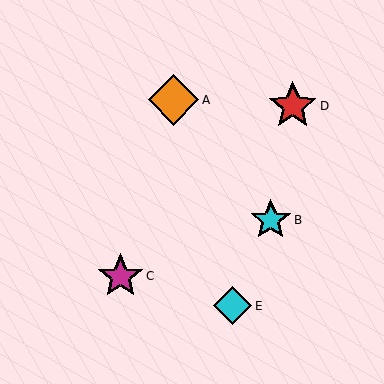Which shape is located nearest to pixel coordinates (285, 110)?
The red star (labeled D) at (293, 106) is nearest to that location.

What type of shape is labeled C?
Shape C is a magenta star.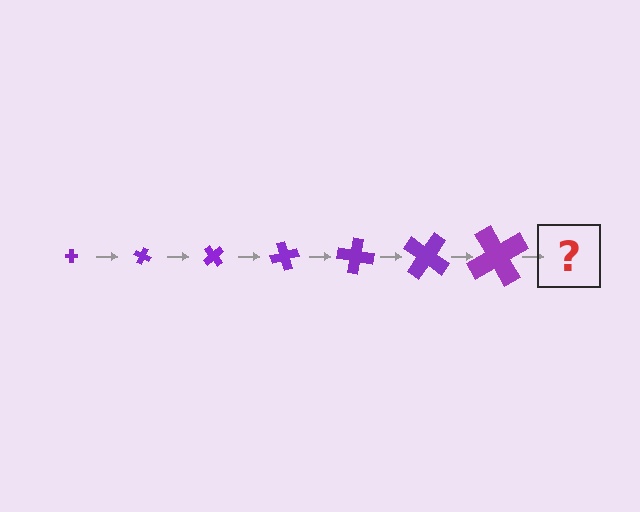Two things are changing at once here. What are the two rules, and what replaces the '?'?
The two rules are that the cross grows larger each step and it rotates 25 degrees each step. The '?' should be a cross, larger than the previous one and rotated 175 degrees from the start.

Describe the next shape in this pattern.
It should be a cross, larger than the previous one and rotated 175 degrees from the start.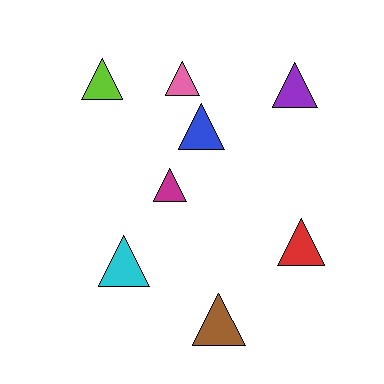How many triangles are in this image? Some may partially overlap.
There are 8 triangles.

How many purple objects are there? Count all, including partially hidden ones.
There is 1 purple object.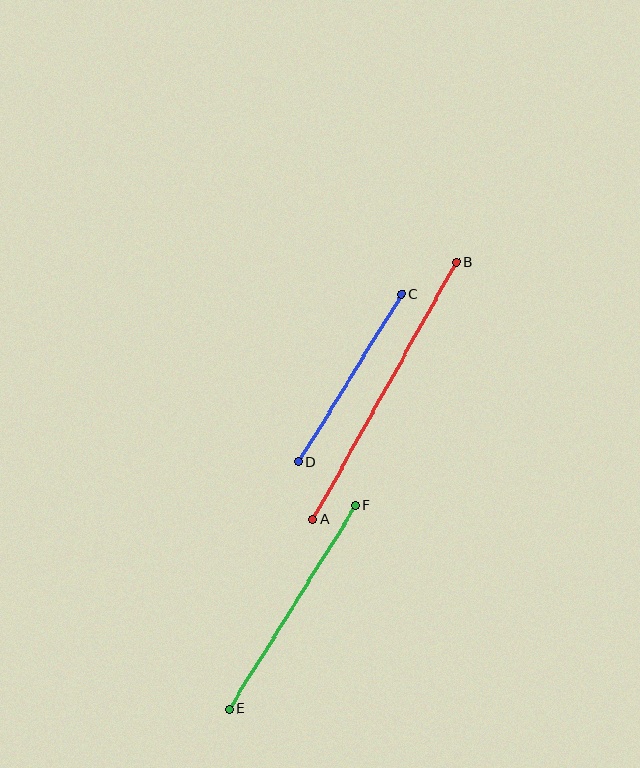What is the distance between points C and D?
The distance is approximately 197 pixels.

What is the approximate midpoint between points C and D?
The midpoint is at approximately (350, 378) pixels.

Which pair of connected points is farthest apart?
Points A and B are farthest apart.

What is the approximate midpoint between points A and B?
The midpoint is at approximately (385, 391) pixels.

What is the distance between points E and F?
The distance is approximately 240 pixels.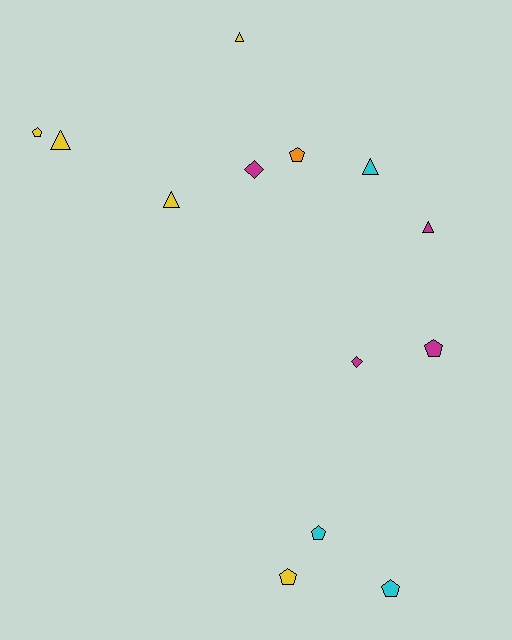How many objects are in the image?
There are 13 objects.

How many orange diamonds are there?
There are no orange diamonds.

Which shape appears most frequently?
Pentagon, with 6 objects.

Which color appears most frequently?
Yellow, with 5 objects.